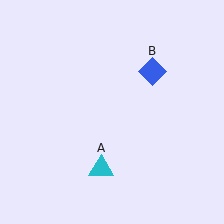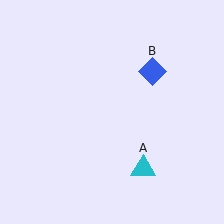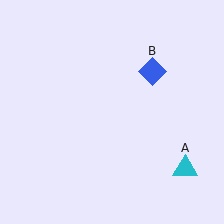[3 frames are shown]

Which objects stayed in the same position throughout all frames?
Blue diamond (object B) remained stationary.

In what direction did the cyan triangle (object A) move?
The cyan triangle (object A) moved right.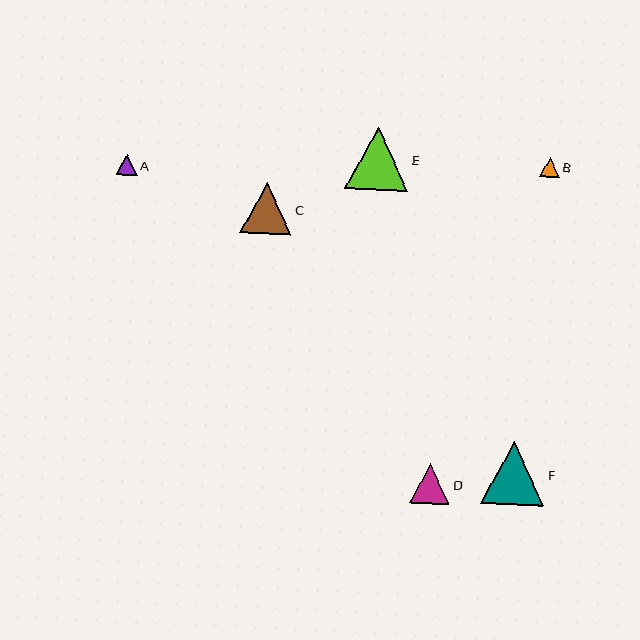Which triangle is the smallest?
Triangle B is the smallest with a size of approximately 20 pixels.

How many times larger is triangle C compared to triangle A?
Triangle C is approximately 2.5 times the size of triangle A.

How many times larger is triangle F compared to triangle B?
Triangle F is approximately 3.2 times the size of triangle B.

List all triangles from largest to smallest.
From largest to smallest: F, E, C, D, A, B.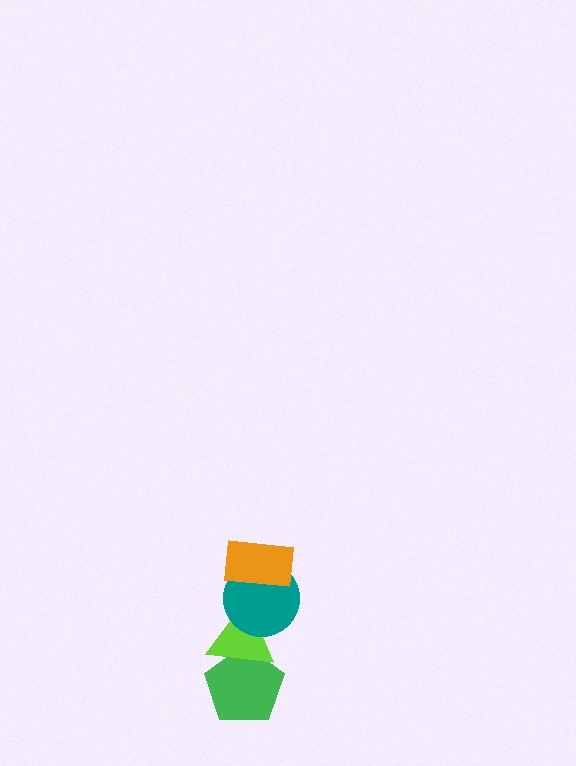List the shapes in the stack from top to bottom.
From top to bottom: the orange rectangle, the teal circle, the lime triangle, the green pentagon.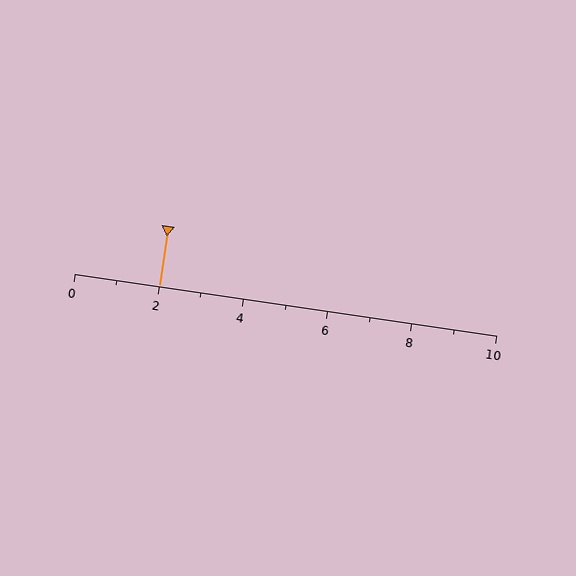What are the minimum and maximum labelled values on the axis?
The axis runs from 0 to 10.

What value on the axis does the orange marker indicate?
The marker indicates approximately 2.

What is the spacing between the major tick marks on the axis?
The major ticks are spaced 2 apart.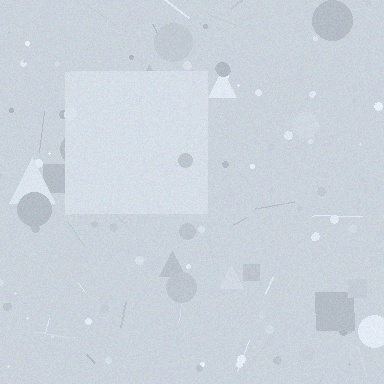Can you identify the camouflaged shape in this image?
The camouflaged shape is a square.